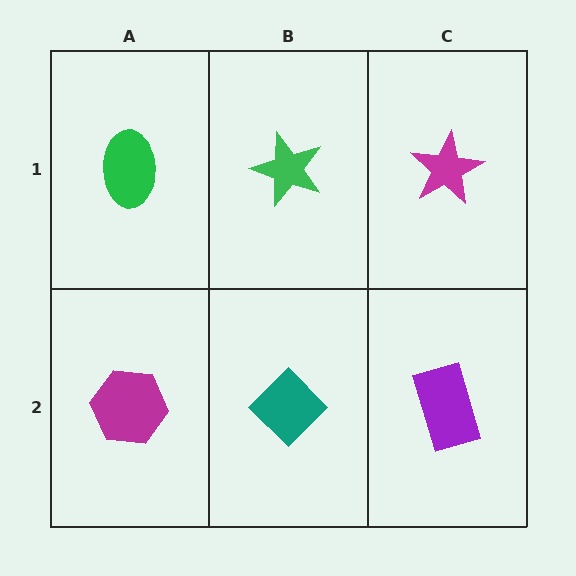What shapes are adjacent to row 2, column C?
A magenta star (row 1, column C), a teal diamond (row 2, column B).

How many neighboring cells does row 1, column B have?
3.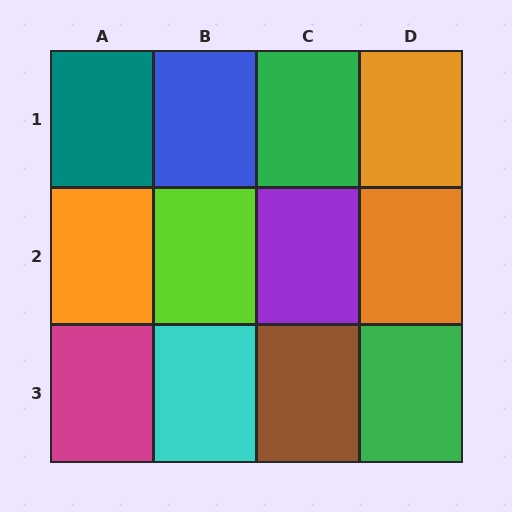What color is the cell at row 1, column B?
Blue.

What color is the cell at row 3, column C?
Brown.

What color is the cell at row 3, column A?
Magenta.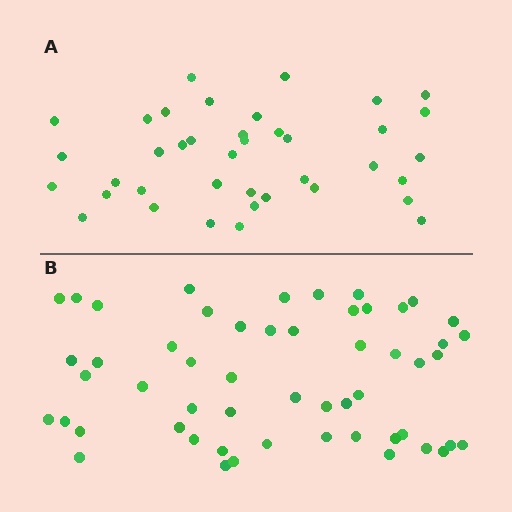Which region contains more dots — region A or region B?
Region B (the bottom region) has more dots.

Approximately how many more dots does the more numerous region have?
Region B has approximately 15 more dots than region A.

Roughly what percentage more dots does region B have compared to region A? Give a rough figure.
About 40% more.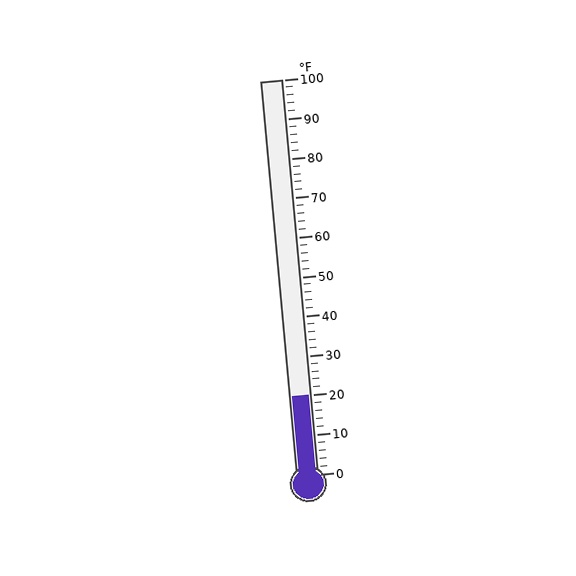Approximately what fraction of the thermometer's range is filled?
The thermometer is filled to approximately 20% of its range.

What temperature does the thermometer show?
The thermometer shows approximately 20°F.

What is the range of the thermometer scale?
The thermometer scale ranges from 0°F to 100°F.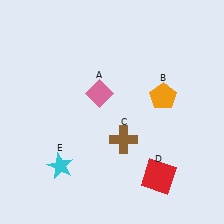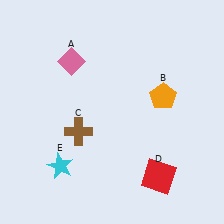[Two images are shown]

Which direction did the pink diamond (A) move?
The pink diamond (A) moved up.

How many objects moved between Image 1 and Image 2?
2 objects moved between the two images.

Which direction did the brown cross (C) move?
The brown cross (C) moved left.